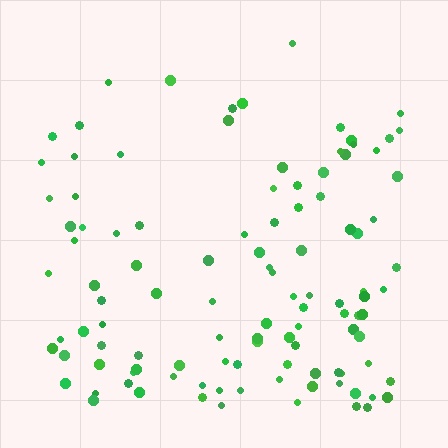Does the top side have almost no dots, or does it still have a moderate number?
Still a moderate number, just noticeably fewer than the bottom.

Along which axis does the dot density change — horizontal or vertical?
Vertical.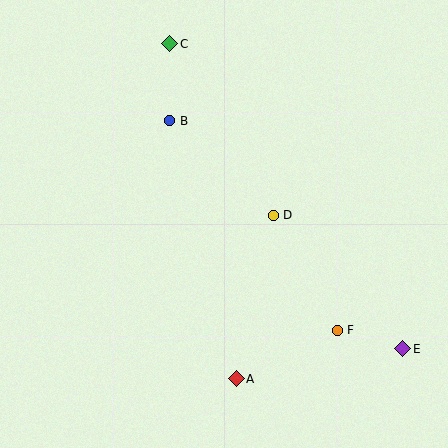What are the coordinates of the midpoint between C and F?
The midpoint between C and F is at (253, 187).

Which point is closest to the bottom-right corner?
Point E is closest to the bottom-right corner.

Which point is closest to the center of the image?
Point D at (273, 215) is closest to the center.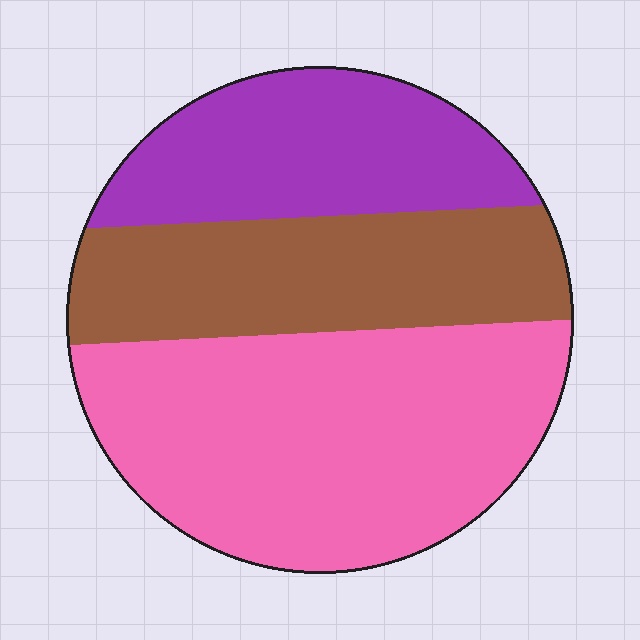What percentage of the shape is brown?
Brown covers 28% of the shape.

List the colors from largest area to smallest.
From largest to smallest: pink, brown, purple.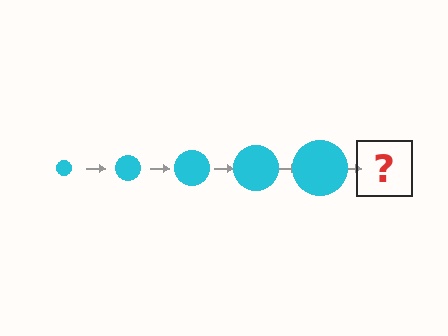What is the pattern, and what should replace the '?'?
The pattern is that the circle gets progressively larger each step. The '?' should be a cyan circle, larger than the previous one.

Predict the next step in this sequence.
The next step is a cyan circle, larger than the previous one.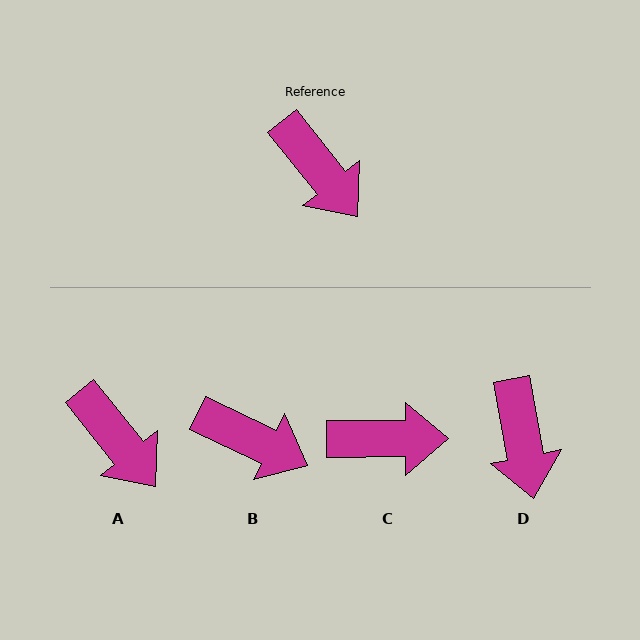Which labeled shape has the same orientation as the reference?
A.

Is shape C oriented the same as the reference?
No, it is off by about 52 degrees.